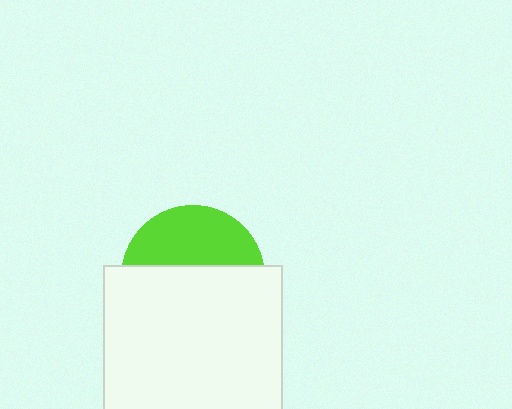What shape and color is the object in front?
The object in front is a white square.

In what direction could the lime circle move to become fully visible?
The lime circle could move up. That would shift it out from behind the white square entirely.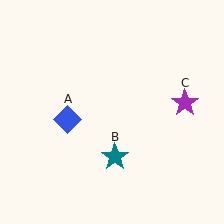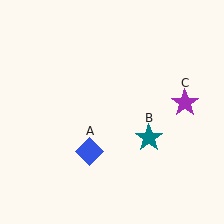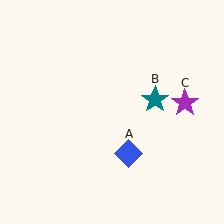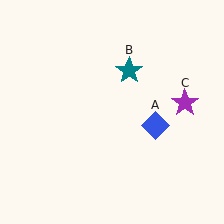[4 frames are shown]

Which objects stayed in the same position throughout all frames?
Purple star (object C) remained stationary.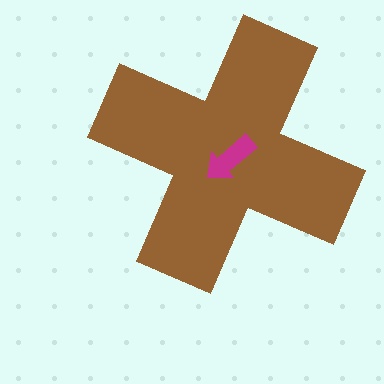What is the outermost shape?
The brown cross.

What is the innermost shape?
The magenta arrow.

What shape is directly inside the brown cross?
The magenta arrow.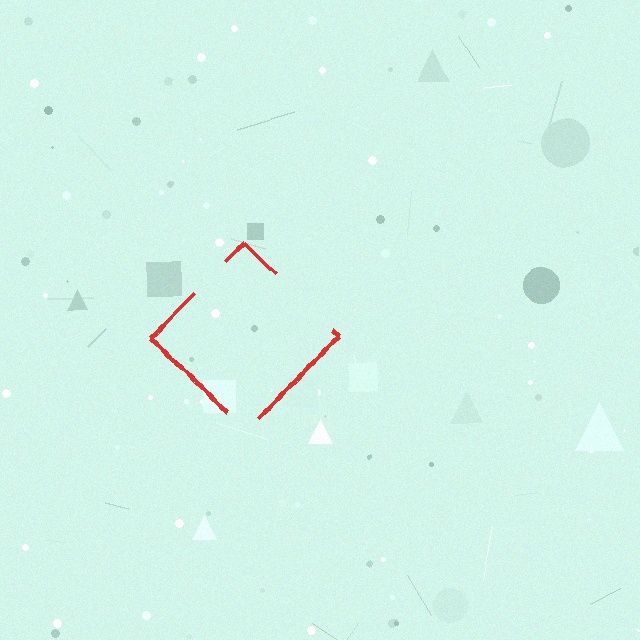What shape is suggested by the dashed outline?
The dashed outline suggests a diamond.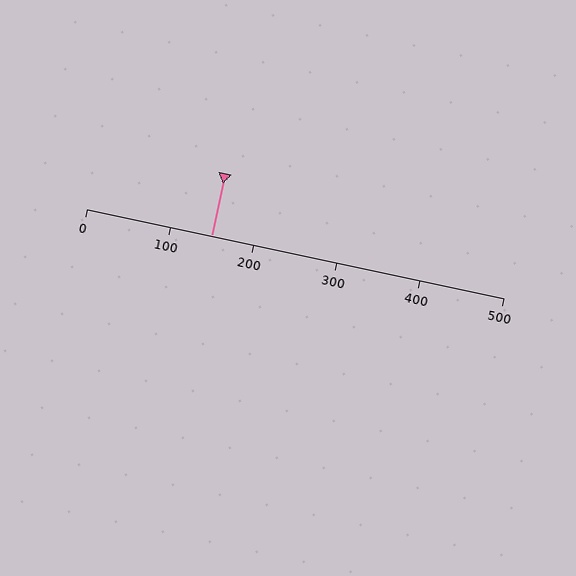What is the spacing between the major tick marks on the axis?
The major ticks are spaced 100 apart.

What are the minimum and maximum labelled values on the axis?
The axis runs from 0 to 500.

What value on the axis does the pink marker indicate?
The marker indicates approximately 150.